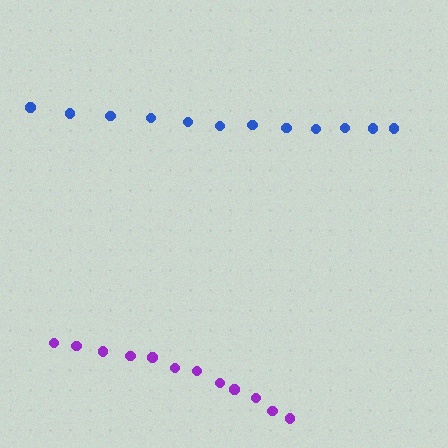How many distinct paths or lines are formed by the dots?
There are 2 distinct paths.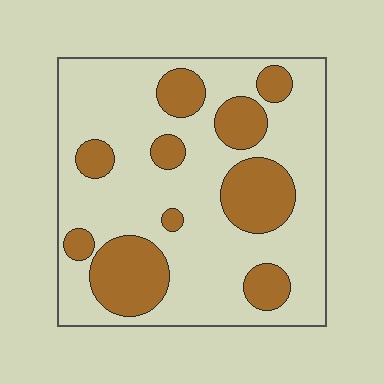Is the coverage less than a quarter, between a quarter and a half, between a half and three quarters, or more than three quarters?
Between a quarter and a half.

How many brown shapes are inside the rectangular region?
10.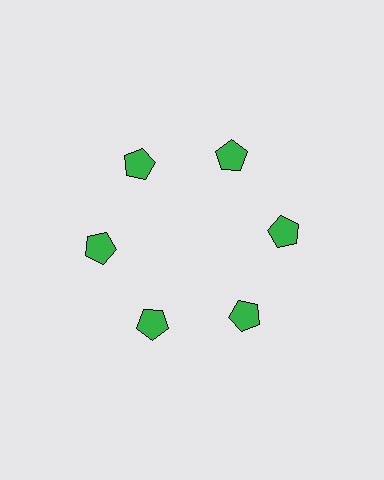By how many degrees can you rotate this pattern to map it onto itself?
The pattern maps onto itself every 60 degrees of rotation.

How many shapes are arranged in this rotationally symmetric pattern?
There are 6 shapes, arranged in 6 groups of 1.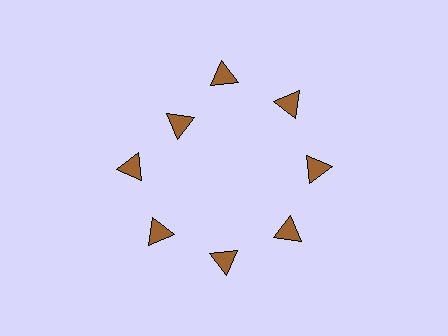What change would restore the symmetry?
The symmetry would be restored by moving it outward, back onto the ring so that all 8 triangles sit at equal angles and equal distance from the center.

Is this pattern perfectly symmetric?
No. The 8 brown triangles are arranged in a ring, but one element near the 10 o'clock position is pulled inward toward the center, breaking the 8-fold rotational symmetry.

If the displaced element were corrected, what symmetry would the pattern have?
It would have 8-fold rotational symmetry — the pattern would map onto itself every 45 degrees.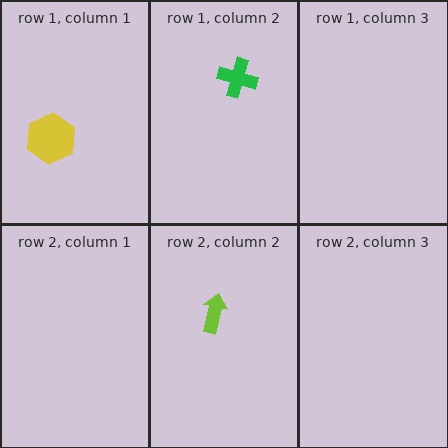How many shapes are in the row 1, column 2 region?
1.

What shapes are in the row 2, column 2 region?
The lime arrow.